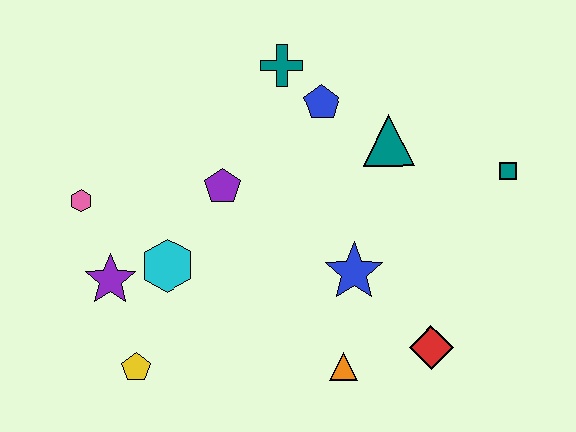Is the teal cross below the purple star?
No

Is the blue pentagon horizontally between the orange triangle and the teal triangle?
No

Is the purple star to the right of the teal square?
No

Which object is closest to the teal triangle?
The blue pentagon is closest to the teal triangle.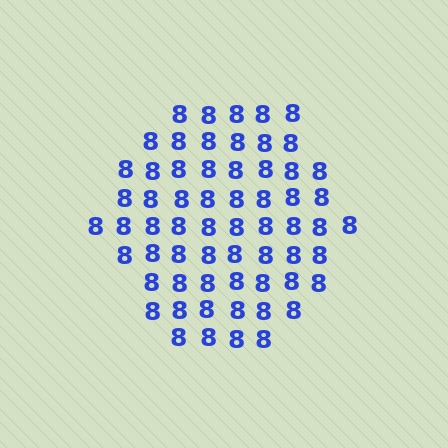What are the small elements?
The small elements are digit 8's.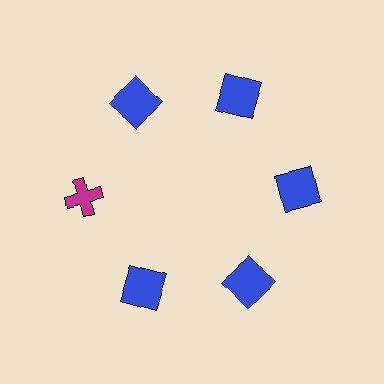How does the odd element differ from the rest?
It differs in both color (magenta instead of blue) and shape (cross instead of square).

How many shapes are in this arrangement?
There are 6 shapes arranged in a ring pattern.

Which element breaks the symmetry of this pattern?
The magenta cross at roughly the 9 o'clock position breaks the symmetry. All other shapes are blue squares.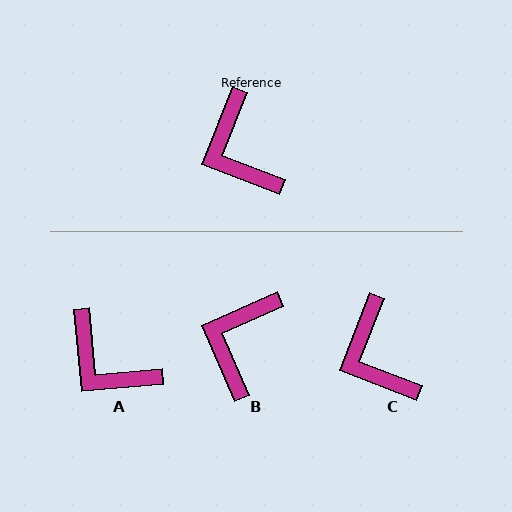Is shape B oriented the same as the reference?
No, it is off by about 45 degrees.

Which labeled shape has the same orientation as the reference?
C.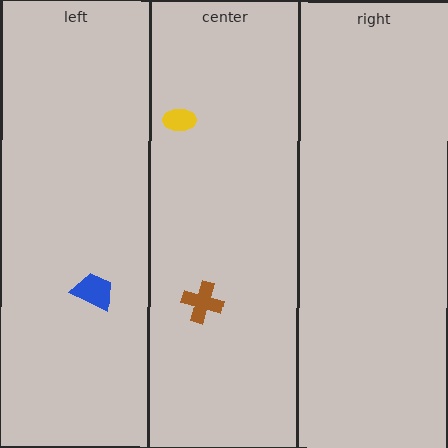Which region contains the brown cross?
The center region.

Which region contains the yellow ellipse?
The center region.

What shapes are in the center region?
The yellow ellipse, the brown cross.